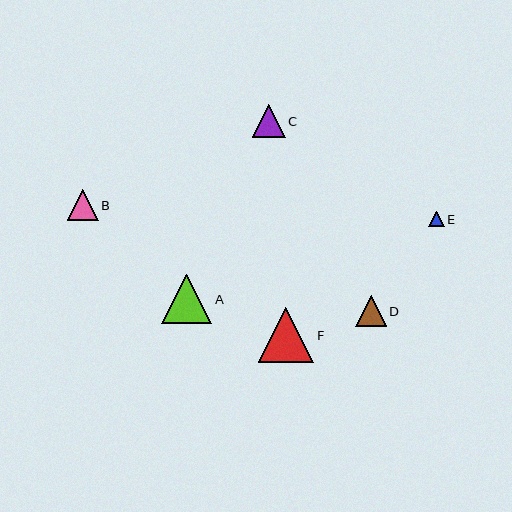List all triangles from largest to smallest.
From largest to smallest: F, A, C, B, D, E.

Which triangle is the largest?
Triangle F is the largest with a size of approximately 56 pixels.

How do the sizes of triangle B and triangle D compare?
Triangle B and triangle D are approximately the same size.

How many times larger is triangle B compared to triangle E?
Triangle B is approximately 2.0 times the size of triangle E.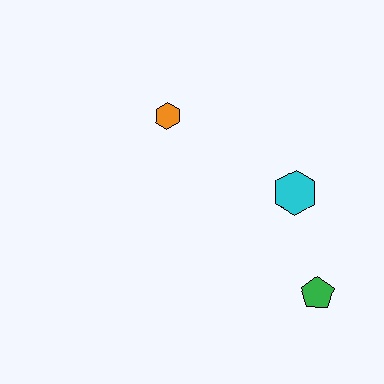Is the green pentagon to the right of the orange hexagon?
Yes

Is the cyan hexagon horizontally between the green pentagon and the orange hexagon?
Yes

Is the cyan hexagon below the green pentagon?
No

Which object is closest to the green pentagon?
The cyan hexagon is closest to the green pentagon.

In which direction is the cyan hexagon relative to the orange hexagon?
The cyan hexagon is to the right of the orange hexagon.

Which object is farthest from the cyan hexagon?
The orange hexagon is farthest from the cyan hexagon.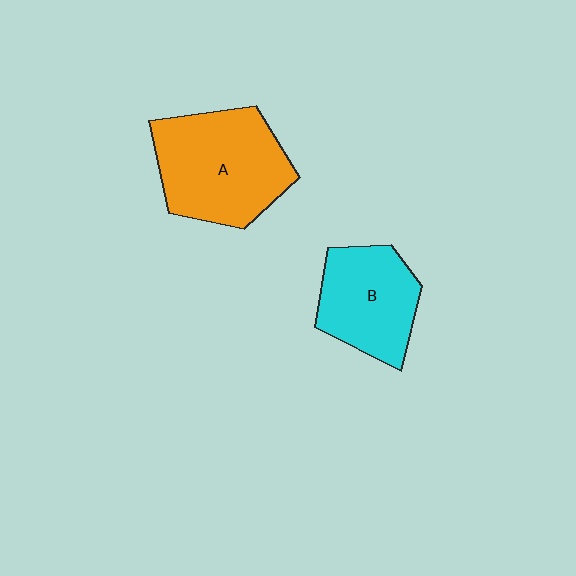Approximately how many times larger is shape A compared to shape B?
Approximately 1.4 times.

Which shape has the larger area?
Shape A (orange).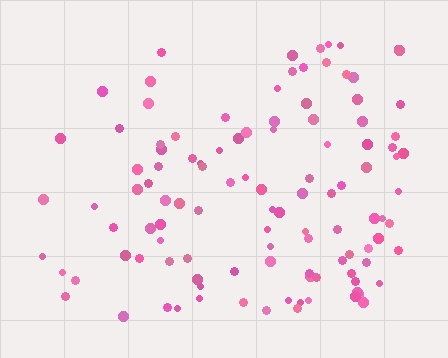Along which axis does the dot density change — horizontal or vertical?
Horizontal.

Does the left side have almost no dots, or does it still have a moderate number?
Still a moderate number, just noticeably fewer than the right.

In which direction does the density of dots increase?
From left to right, with the right side densest.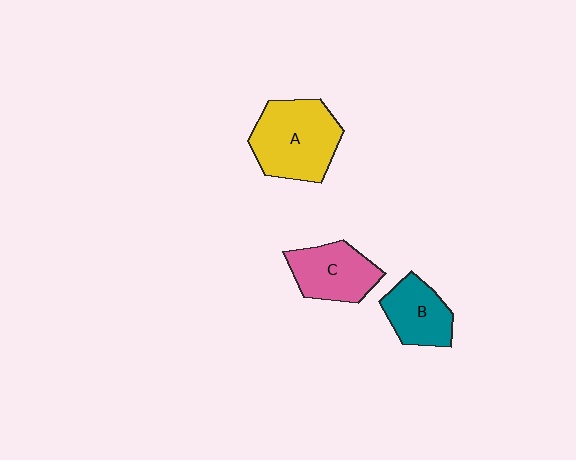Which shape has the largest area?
Shape A (yellow).